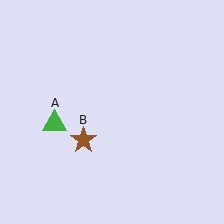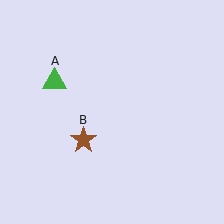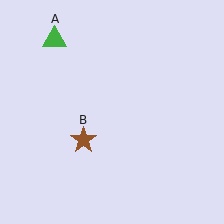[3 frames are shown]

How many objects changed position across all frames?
1 object changed position: green triangle (object A).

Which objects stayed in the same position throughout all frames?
Brown star (object B) remained stationary.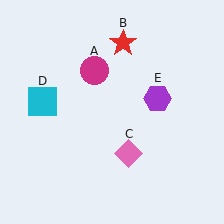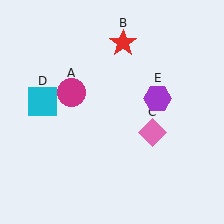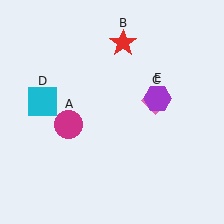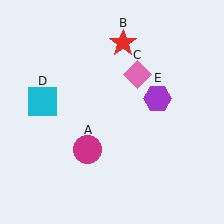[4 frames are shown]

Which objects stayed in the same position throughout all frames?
Red star (object B) and cyan square (object D) and purple hexagon (object E) remained stationary.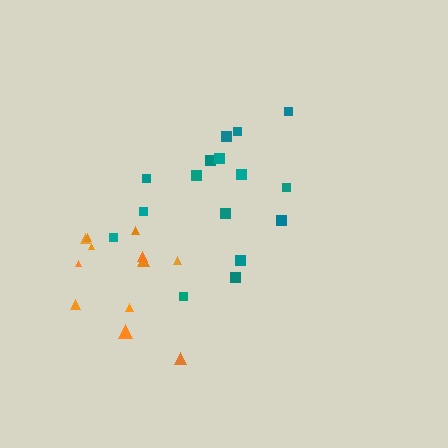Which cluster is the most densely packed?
Teal.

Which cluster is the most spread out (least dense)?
Orange.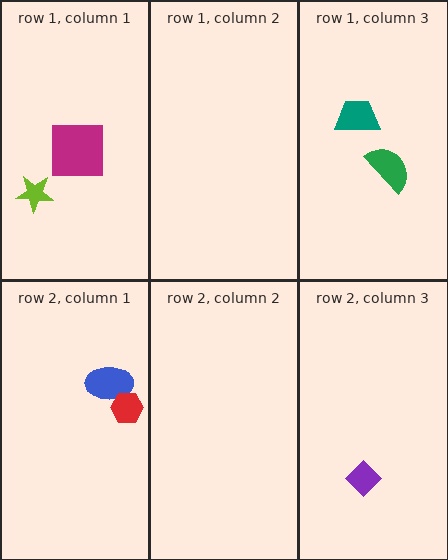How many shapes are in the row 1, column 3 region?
2.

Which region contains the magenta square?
The row 1, column 1 region.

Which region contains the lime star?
The row 1, column 1 region.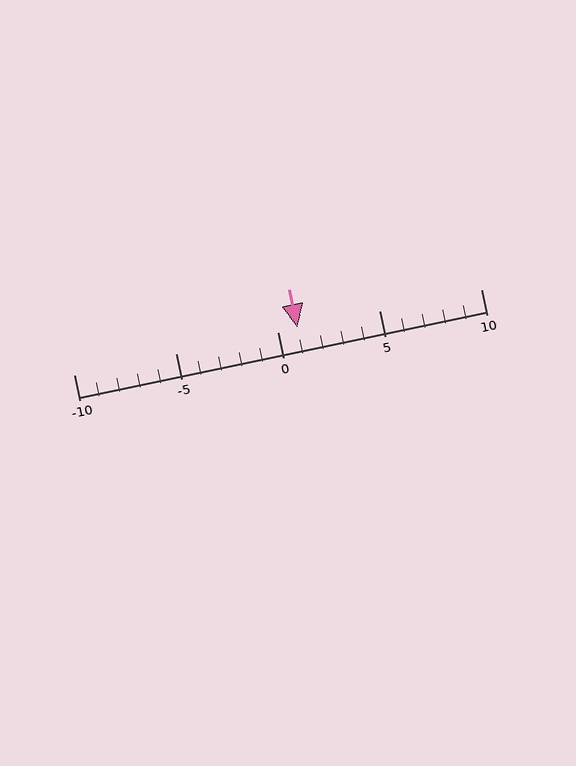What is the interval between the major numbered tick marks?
The major tick marks are spaced 5 units apart.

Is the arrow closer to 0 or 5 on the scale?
The arrow is closer to 0.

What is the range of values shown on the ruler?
The ruler shows values from -10 to 10.